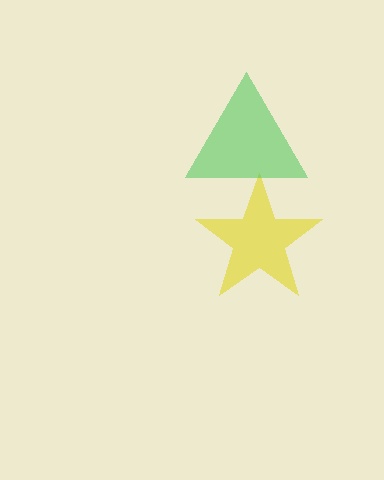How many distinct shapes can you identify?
There are 2 distinct shapes: a yellow star, a green triangle.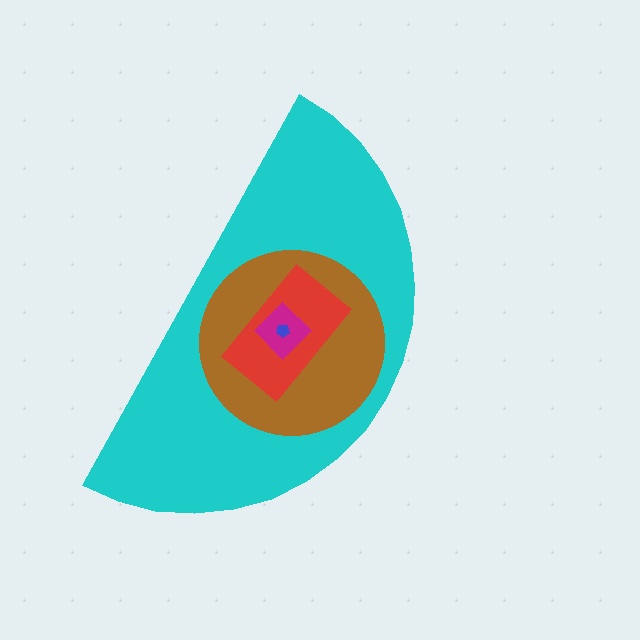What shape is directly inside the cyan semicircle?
The brown circle.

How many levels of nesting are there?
5.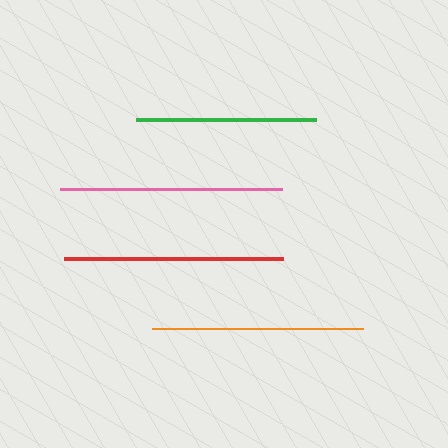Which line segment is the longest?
The pink line is the longest at approximately 222 pixels.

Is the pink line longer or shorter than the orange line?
The pink line is longer than the orange line.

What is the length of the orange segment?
The orange segment is approximately 211 pixels long.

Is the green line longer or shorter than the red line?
The red line is longer than the green line.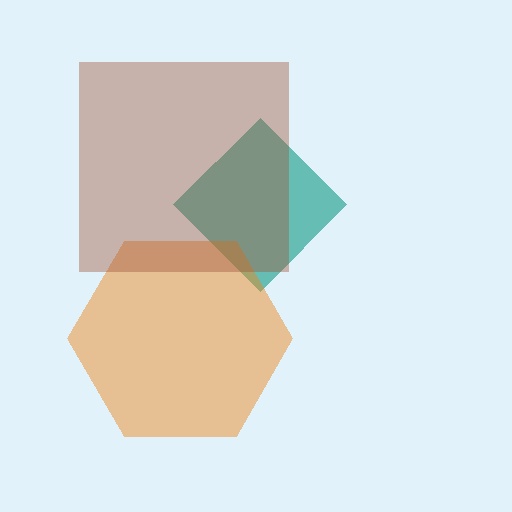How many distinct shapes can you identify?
There are 3 distinct shapes: a teal diamond, an orange hexagon, a brown square.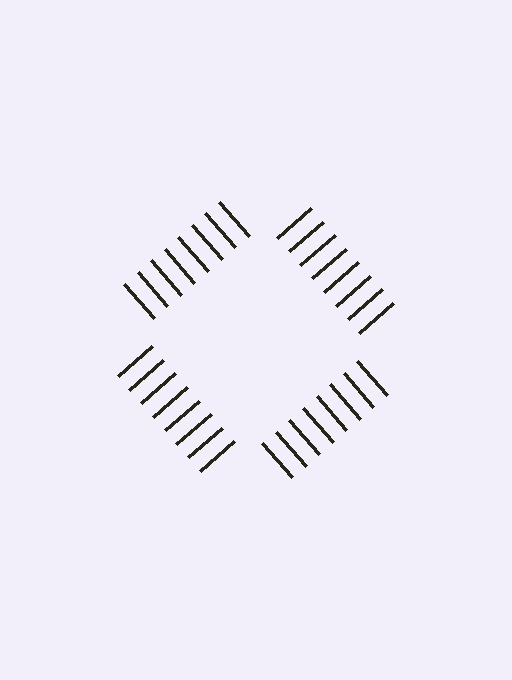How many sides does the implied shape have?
4 sides — the line-ends trace a square.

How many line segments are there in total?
32 — 8 along each of the 4 edges.